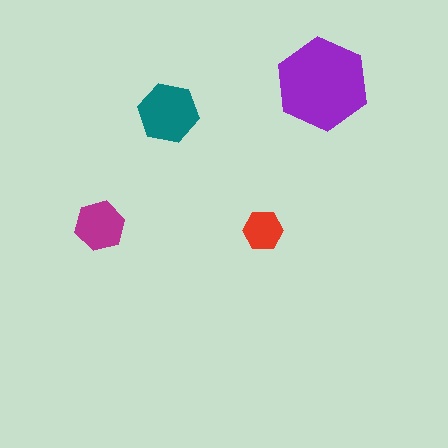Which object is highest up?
The purple hexagon is topmost.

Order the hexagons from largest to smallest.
the purple one, the teal one, the magenta one, the red one.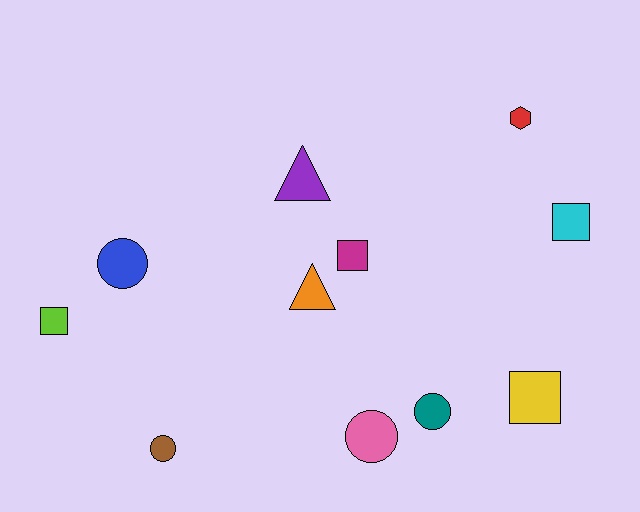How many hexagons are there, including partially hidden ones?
There is 1 hexagon.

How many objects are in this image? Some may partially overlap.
There are 11 objects.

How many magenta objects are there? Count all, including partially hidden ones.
There is 1 magenta object.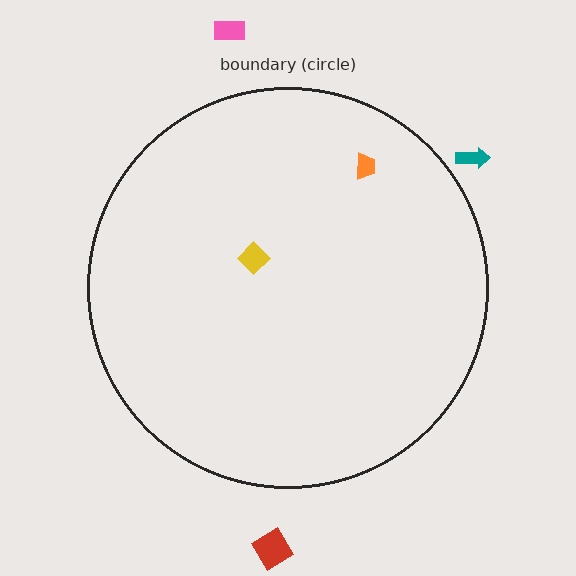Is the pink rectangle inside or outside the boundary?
Outside.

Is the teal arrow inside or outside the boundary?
Outside.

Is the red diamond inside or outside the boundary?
Outside.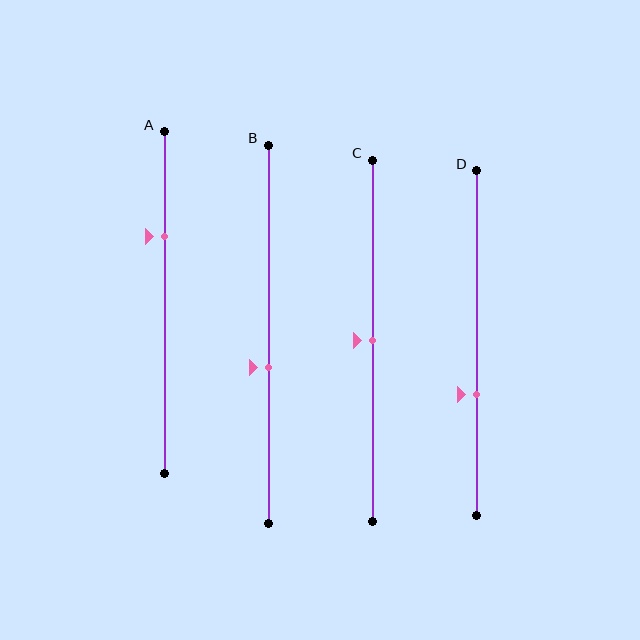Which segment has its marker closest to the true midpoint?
Segment C has its marker closest to the true midpoint.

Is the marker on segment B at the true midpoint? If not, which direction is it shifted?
No, the marker on segment B is shifted downward by about 9% of the segment length.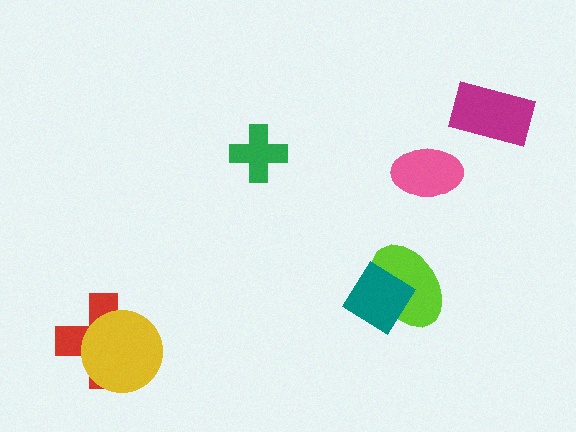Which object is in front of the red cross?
The yellow circle is in front of the red cross.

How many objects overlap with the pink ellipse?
0 objects overlap with the pink ellipse.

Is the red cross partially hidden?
Yes, it is partially covered by another shape.